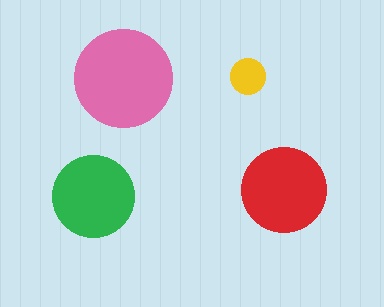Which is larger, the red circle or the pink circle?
The pink one.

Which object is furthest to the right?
The red circle is rightmost.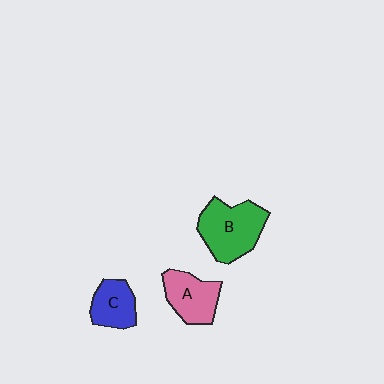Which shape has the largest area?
Shape B (green).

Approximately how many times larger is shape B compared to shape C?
Approximately 1.7 times.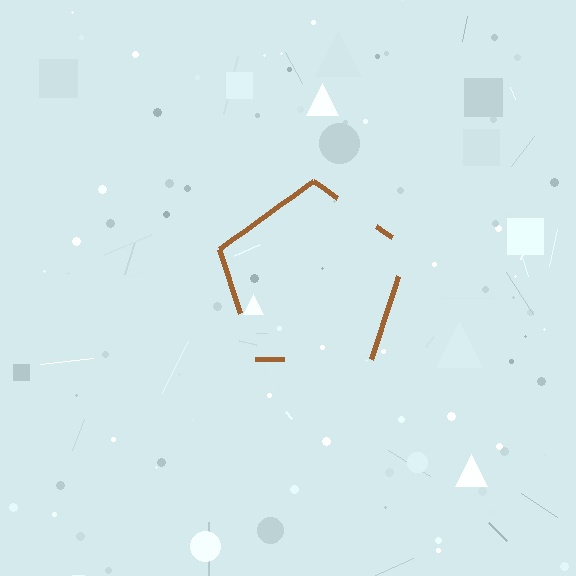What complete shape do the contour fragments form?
The contour fragments form a pentagon.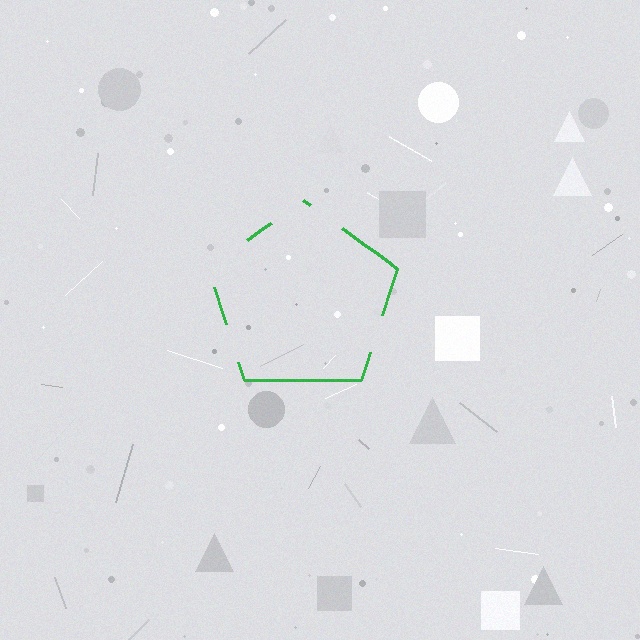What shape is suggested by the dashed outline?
The dashed outline suggests a pentagon.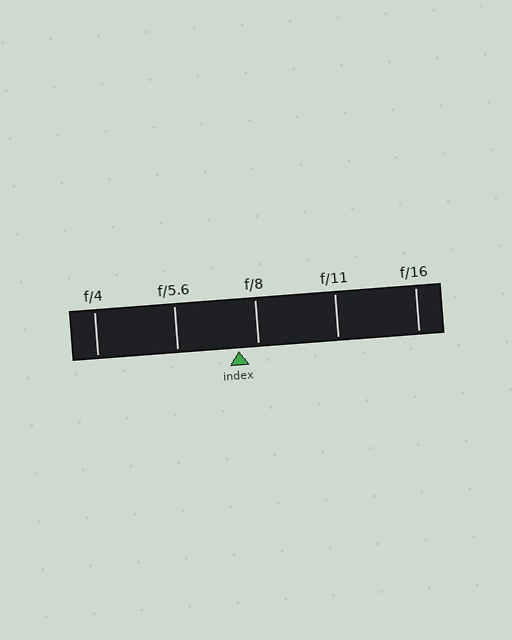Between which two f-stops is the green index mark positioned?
The index mark is between f/5.6 and f/8.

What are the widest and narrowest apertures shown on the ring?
The widest aperture shown is f/4 and the narrowest is f/16.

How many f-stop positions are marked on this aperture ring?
There are 5 f-stop positions marked.